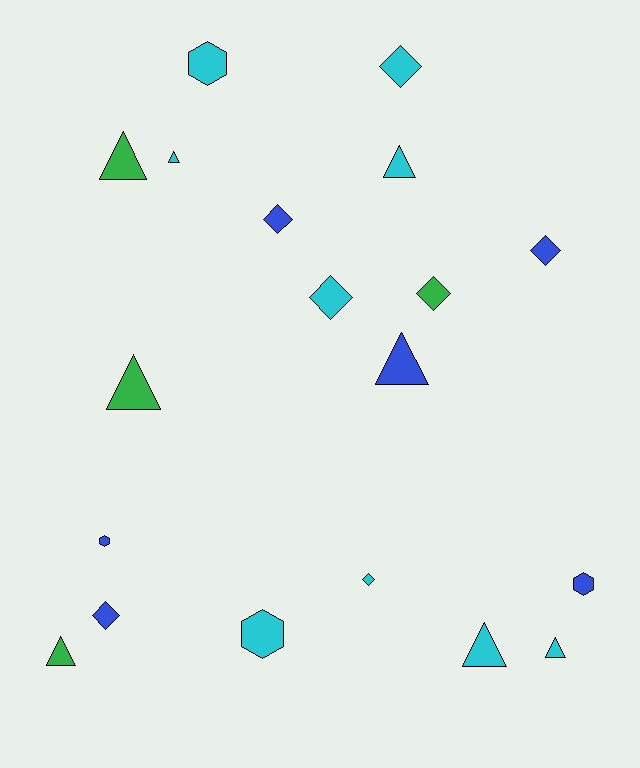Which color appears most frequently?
Cyan, with 9 objects.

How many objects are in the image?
There are 19 objects.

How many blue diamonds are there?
There are 3 blue diamonds.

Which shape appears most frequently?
Triangle, with 8 objects.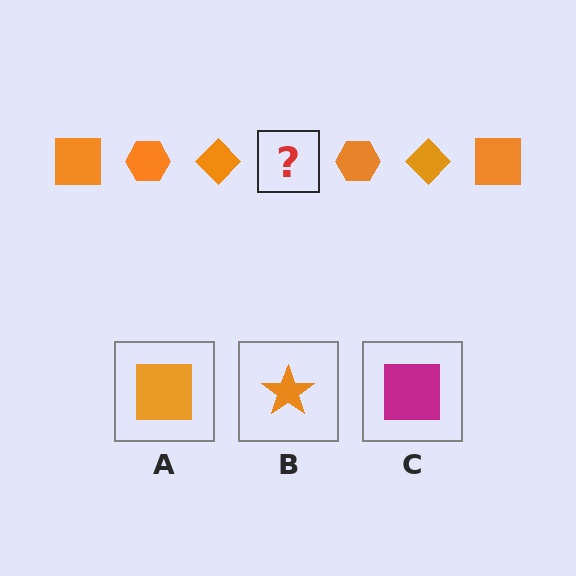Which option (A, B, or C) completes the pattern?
A.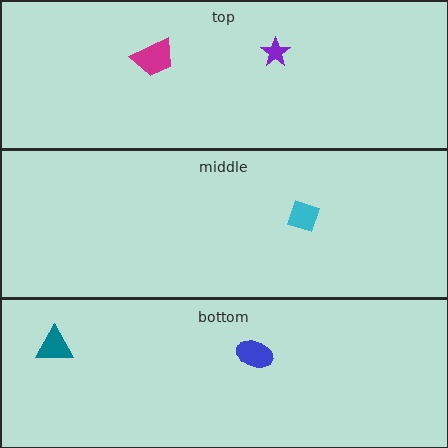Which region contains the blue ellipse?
The bottom region.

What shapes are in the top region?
The magenta trapezoid, the purple star.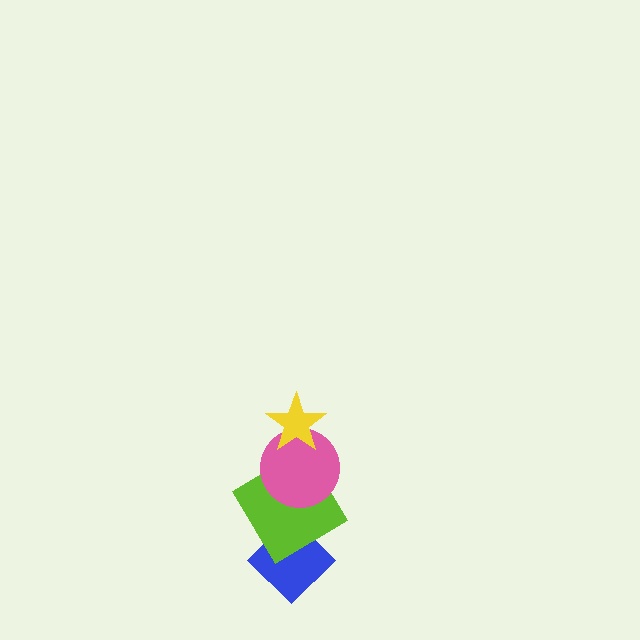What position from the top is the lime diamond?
The lime diamond is 3rd from the top.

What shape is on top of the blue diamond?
The lime diamond is on top of the blue diamond.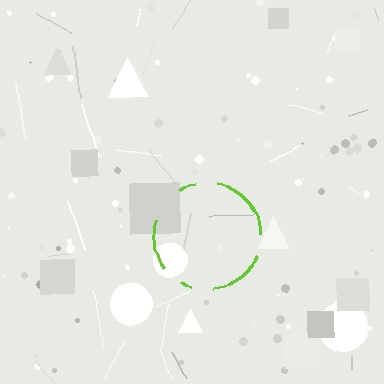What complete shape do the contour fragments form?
The contour fragments form a circle.